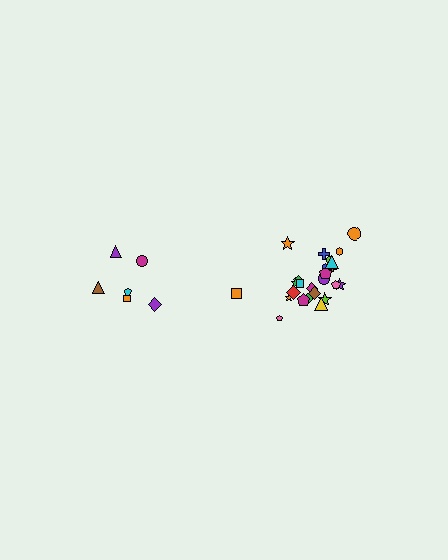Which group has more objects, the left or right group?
The right group.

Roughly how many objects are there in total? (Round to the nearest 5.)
Roughly 30 objects in total.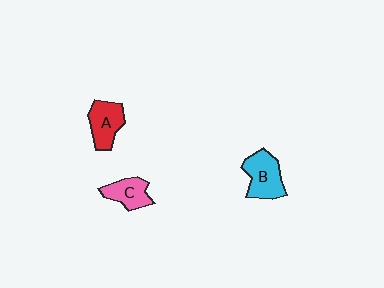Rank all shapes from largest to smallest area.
From largest to smallest: B (cyan), A (red), C (pink).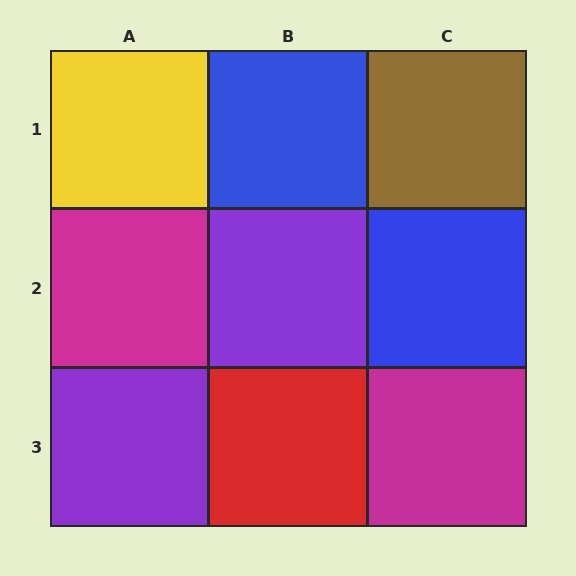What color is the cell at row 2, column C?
Blue.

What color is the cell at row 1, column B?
Blue.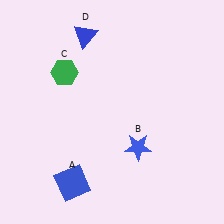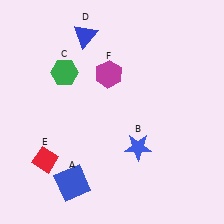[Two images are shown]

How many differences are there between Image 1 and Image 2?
There are 2 differences between the two images.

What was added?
A red diamond (E), a magenta hexagon (F) were added in Image 2.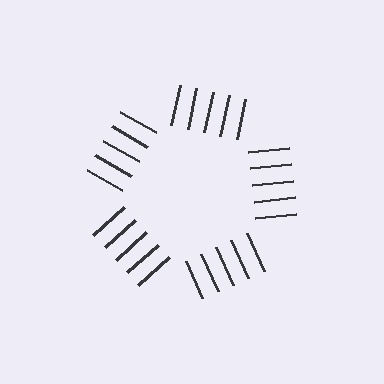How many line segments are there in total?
25 — 5 along each of the 5 edges.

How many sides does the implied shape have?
5 sides — the line-ends trace a pentagon.